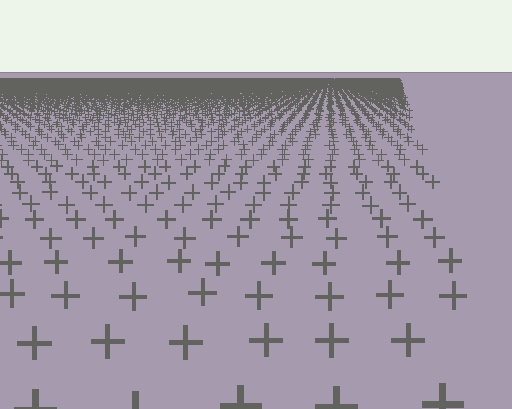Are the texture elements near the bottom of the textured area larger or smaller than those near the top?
Larger. Near the bottom, elements are closer to the viewer and appear at a bigger on-screen size.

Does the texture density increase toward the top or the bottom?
Density increases toward the top.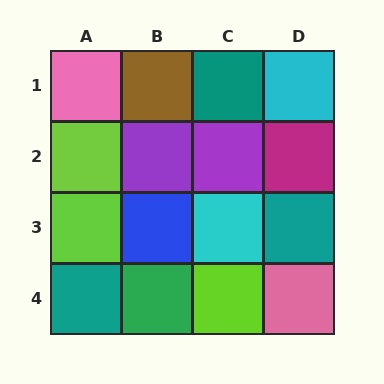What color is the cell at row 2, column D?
Magenta.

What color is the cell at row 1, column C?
Teal.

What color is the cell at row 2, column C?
Purple.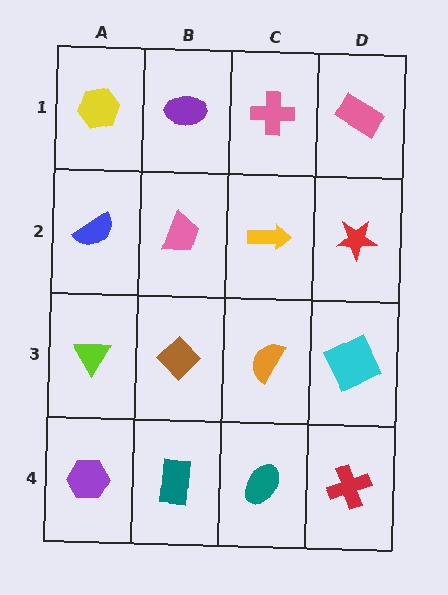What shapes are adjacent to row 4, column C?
An orange semicircle (row 3, column C), a teal rectangle (row 4, column B), a red cross (row 4, column D).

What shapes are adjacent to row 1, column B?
A pink trapezoid (row 2, column B), a yellow hexagon (row 1, column A), a pink cross (row 1, column C).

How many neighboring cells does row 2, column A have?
3.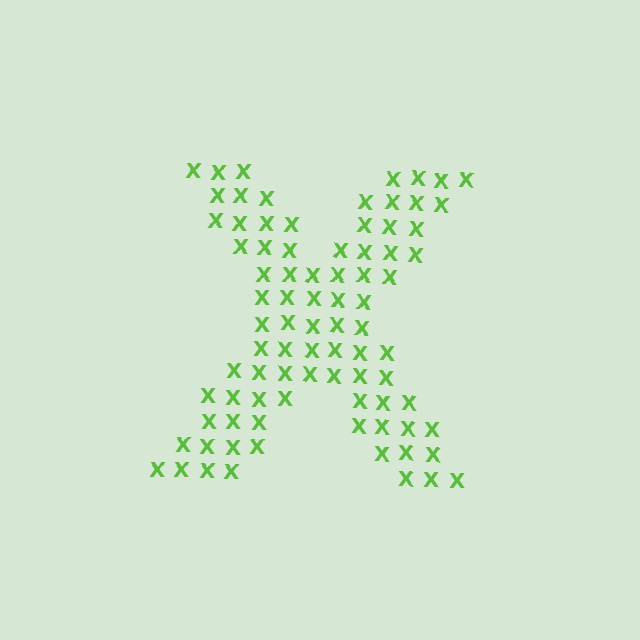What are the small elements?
The small elements are letter X's.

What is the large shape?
The large shape is the letter X.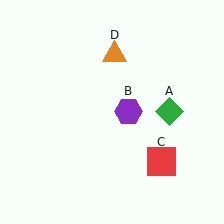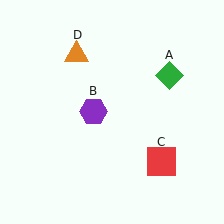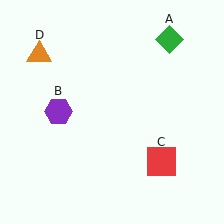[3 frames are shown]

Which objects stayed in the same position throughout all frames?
Red square (object C) remained stationary.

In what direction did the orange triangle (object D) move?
The orange triangle (object D) moved left.